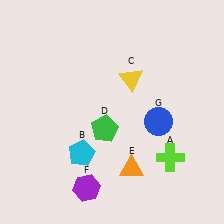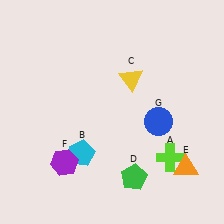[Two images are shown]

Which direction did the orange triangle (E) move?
The orange triangle (E) moved right.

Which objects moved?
The objects that moved are: the green pentagon (D), the orange triangle (E), the purple hexagon (F).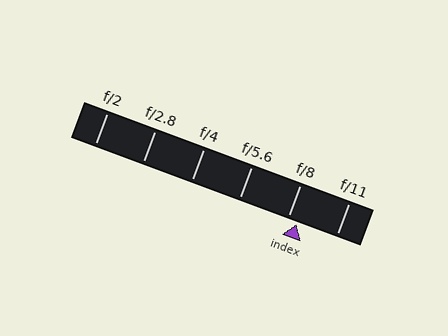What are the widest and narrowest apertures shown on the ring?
The widest aperture shown is f/2 and the narrowest is f/11.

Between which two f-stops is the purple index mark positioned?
The index mark is between f/8 and f/11.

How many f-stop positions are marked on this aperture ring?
There are 6 f-stop positions marked.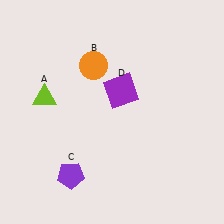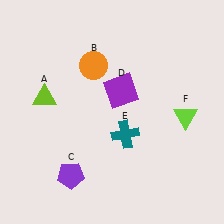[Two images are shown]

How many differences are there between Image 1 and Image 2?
There are 2 differences between the two images.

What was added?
A teal cross (E), a lime triangle (F) were added in Image 2.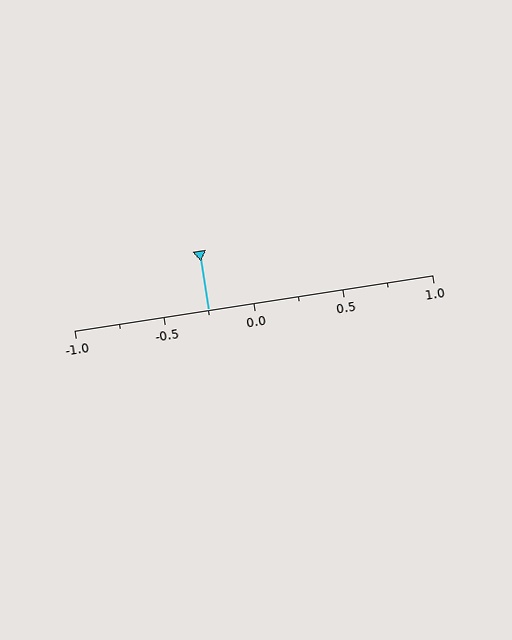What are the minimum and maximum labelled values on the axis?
The axis runs from -1.0 to 1.0.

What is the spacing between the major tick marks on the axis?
The major ticks are spaced 0.5 apart.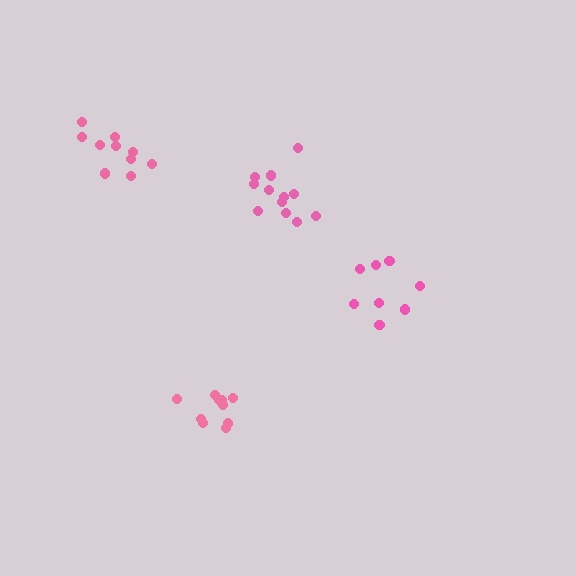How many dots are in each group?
Group 1: 12 dots, Group 2: 10 dots, Group 3: 10 dots, Group 4: 8 dots (40 total).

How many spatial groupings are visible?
There are 4 spatial groupings.